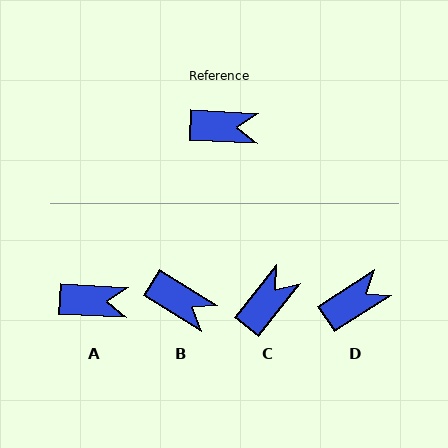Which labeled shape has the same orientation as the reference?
A.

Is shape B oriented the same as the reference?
No, it is off by about 30 degrees.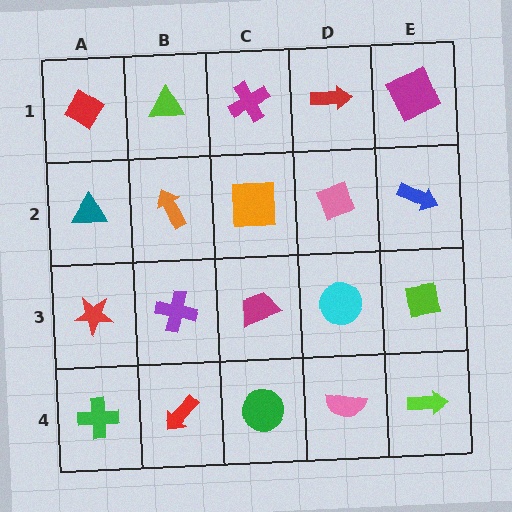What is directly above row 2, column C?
A magenta cross.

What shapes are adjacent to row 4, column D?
A cyan circle (row 3, column D), a green circle (row 4, column C), a lime arrow (row 4, column E).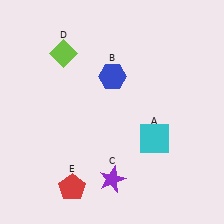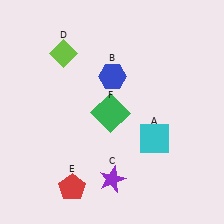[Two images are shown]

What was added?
A green square (F) was added in Image 2.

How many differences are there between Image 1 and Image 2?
There is 1 difference between the two images.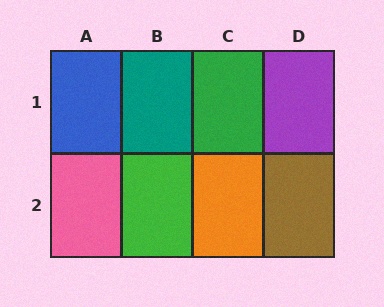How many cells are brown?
1 cell is brown.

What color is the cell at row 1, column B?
Teal.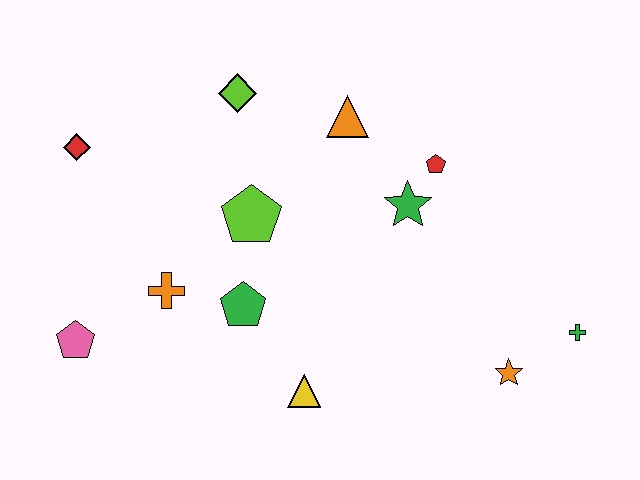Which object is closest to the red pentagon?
The green star is closest to the red pentagon.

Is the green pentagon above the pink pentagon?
Yes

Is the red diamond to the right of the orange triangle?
No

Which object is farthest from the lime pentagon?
The green cross is farthest from the lime pentagon.